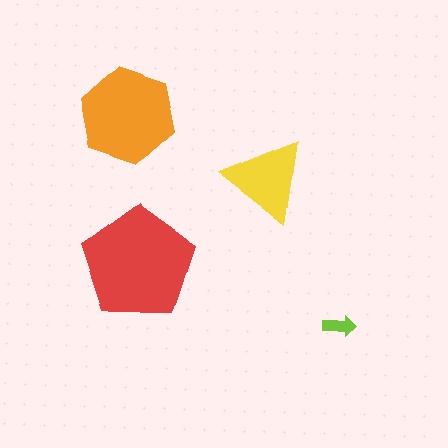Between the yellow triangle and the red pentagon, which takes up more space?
The red pentagon.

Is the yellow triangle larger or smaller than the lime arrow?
Larger.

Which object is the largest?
The red pentagon.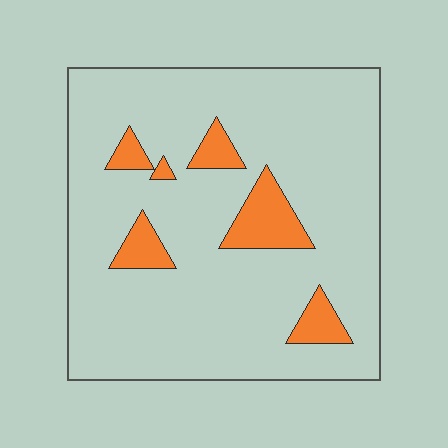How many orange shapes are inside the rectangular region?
6.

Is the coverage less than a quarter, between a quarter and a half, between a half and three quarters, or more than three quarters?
Less than a quarter.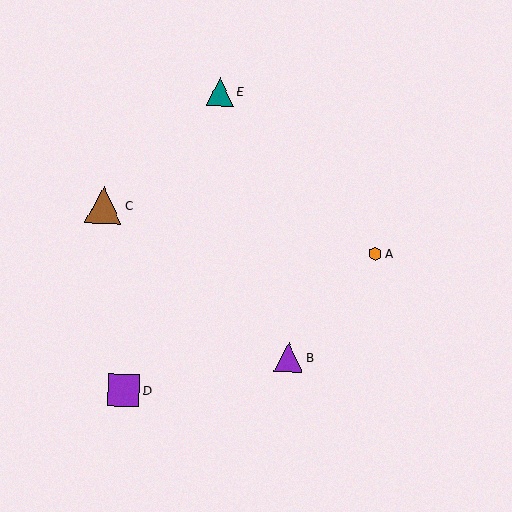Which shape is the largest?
The brown triangle (labeled C) is the largest.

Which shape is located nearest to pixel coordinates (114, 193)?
The brown triangle (labeled C) at (103, 205) is nearest to that location.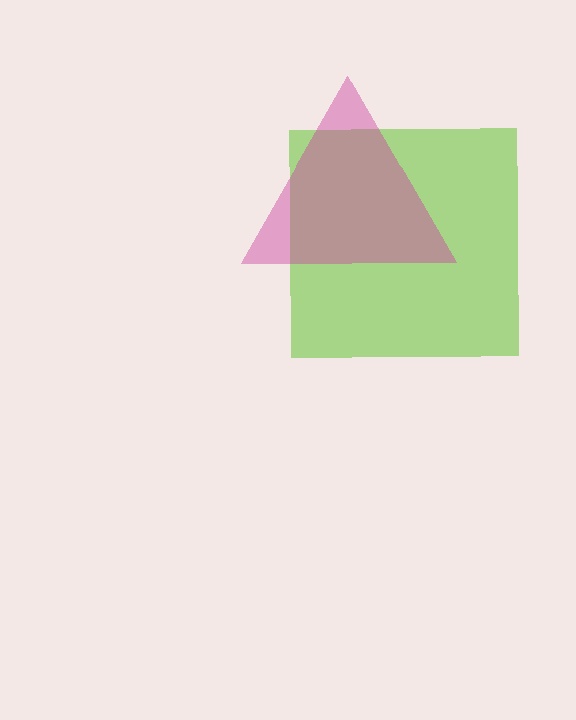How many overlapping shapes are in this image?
There are 2 overlapping shapes in the image.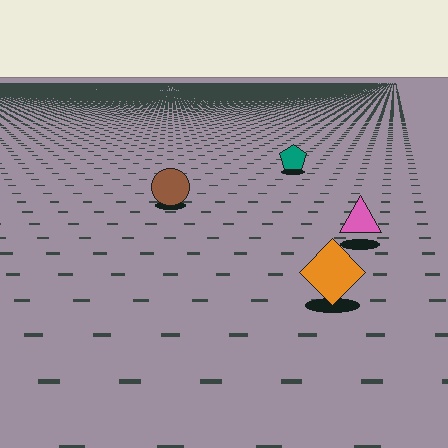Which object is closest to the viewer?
The orange diamond is closest. The texture marks near it are larger and more spread out.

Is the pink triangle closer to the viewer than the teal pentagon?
Yes. The pink triangle is closer — you can tell from the texture gradient: the ground texture is coarser near it.